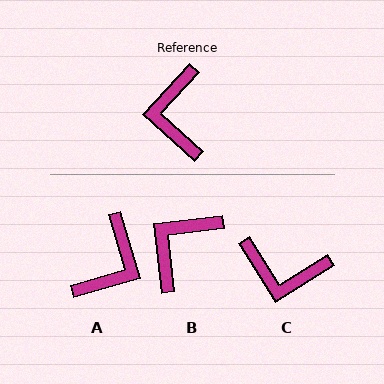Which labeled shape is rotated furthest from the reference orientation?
A, about 149 degrees away.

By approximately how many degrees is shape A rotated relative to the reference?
Approximately 149 degrees counter-clockwise.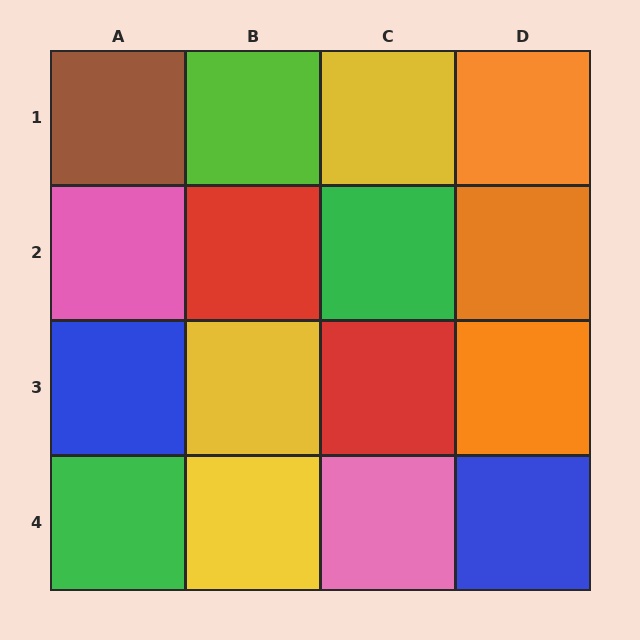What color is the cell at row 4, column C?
Pink.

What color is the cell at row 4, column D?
Blue.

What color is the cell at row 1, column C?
Yellow.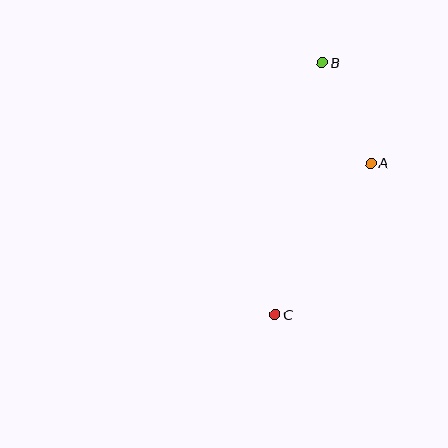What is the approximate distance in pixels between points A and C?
The distance between A and C is approximately 179 pixels.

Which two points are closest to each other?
Points A and B are closest to each other.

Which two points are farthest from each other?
Points B and C are farthest from each other.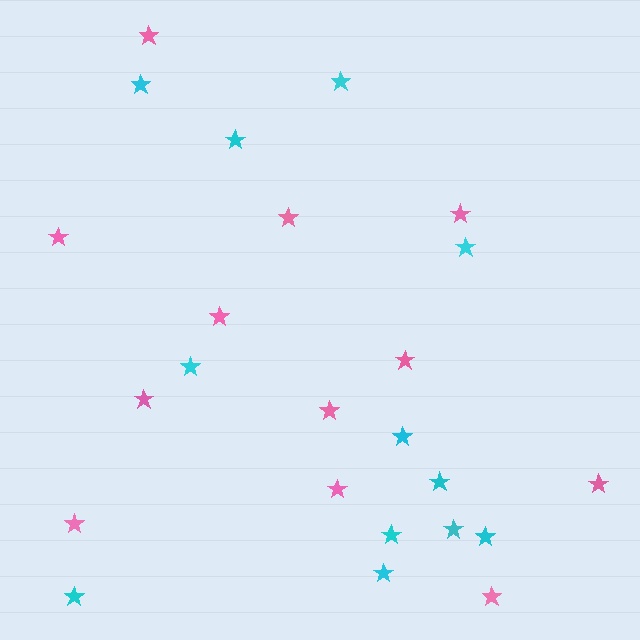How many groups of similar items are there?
There are 2 groups: one group of cyan stars (12) and one group of pink stars (12).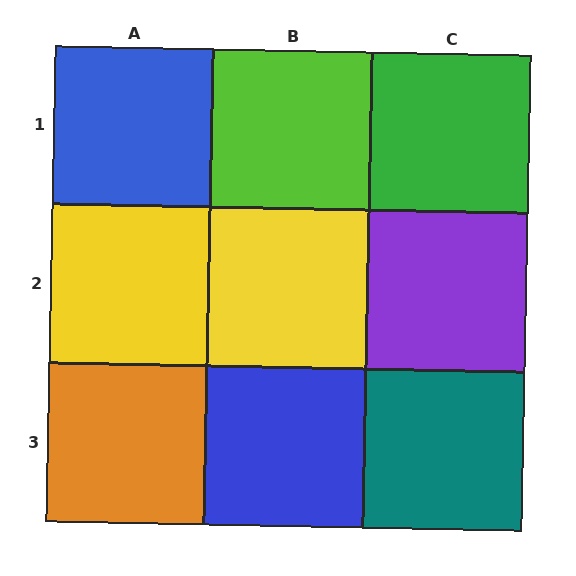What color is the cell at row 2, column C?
Purple.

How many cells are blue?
2 cells are blue.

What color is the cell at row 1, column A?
Blue.